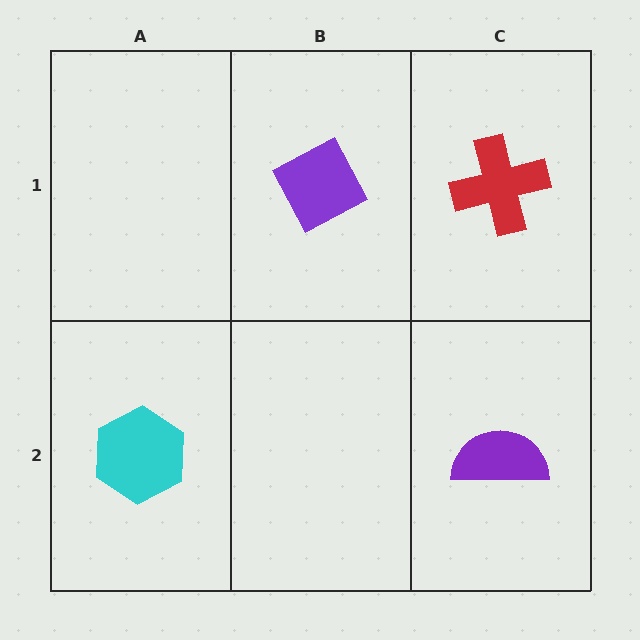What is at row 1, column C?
A red cross.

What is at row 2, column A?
A cyan hexagon.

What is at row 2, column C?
A purple semicircle.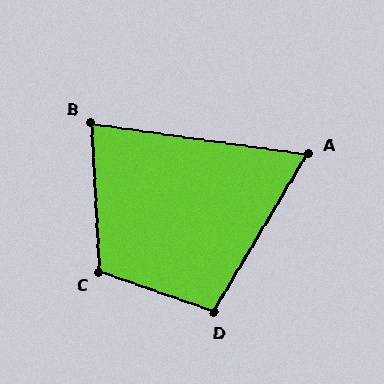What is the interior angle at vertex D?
Approximately 101 degrees (obtuse).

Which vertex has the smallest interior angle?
A, at approximately 67 degrees.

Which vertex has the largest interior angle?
C, at approximately 113 degrees.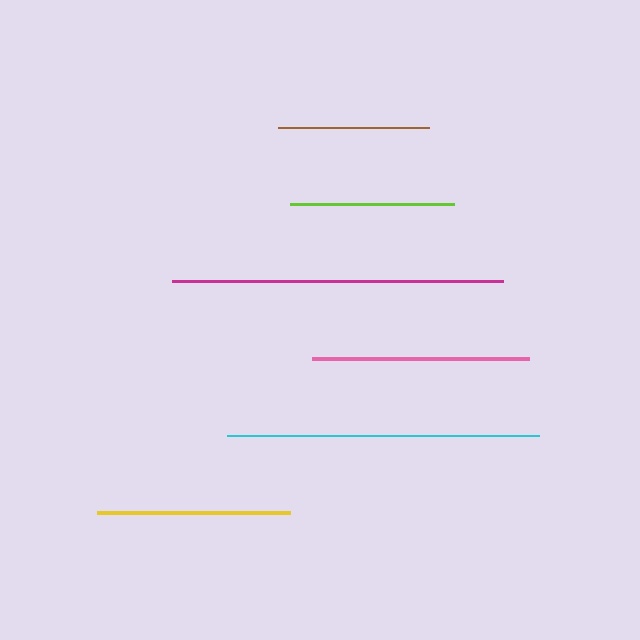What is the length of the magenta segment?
The magenta segment is approximately 331 pixels long.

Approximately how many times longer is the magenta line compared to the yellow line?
The magenta line is approximately 1.7 times the length of the yellow line.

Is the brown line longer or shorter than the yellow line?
The yellow line is longer than the brown line.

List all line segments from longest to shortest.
From longest to shortest: magenta, cyan, pink, yellow, lime, brown.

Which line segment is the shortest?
The brown line is the shortest at approximately 151 pixels.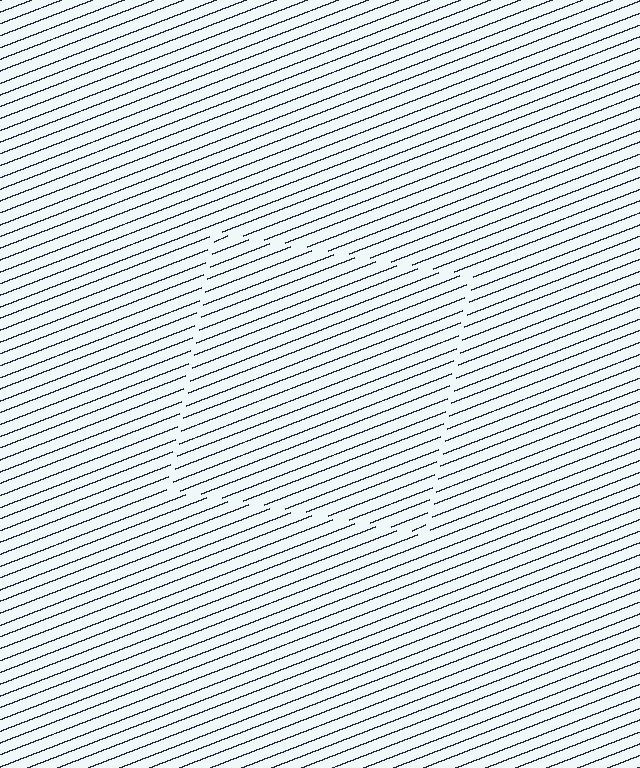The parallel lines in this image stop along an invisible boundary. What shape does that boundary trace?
An illusory square. The interior of the shape contains the same grating, shifted by half a period — the contour is defined by the phase discontinuity where line-ends from the inner and outer gratings abut.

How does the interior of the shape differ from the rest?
The interior of the shape contains the same grating, shifted by half a period — the contour is defined by the phase discontinuity where line-ends from the inner and outer gratings abut.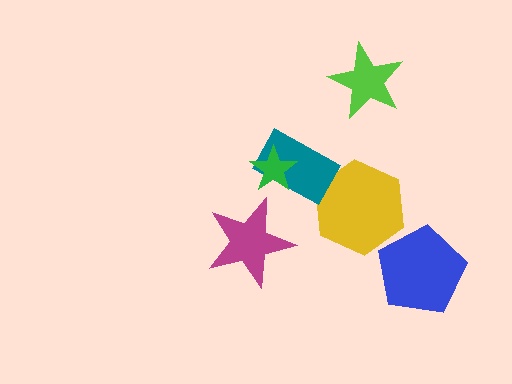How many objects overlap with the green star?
1 object overlaps with the green star.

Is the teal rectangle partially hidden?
Yes, it is partially covered by another shape.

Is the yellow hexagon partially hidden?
Yes, it is partially covered by another shape.